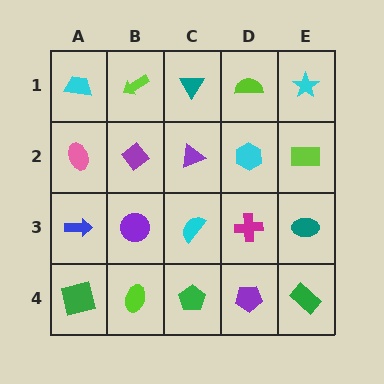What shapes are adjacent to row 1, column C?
A purple triangle (row 2, column C), a lime arrow (row 1, column B), a lime semicircle (row 1, column D).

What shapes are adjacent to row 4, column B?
A purple circle (row 3, column B), a green square (row 4, column A), a green pentagon (row 4, column C).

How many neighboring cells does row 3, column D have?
4.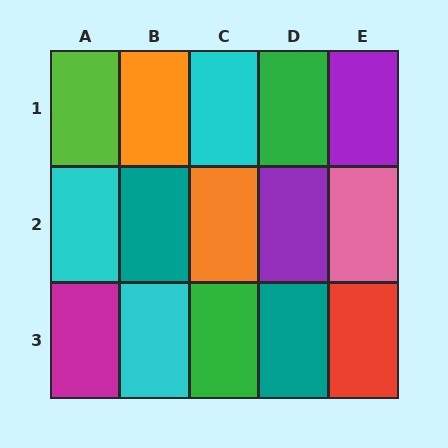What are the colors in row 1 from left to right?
Lime, orange, cyan, green, purple.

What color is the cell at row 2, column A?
Cyan.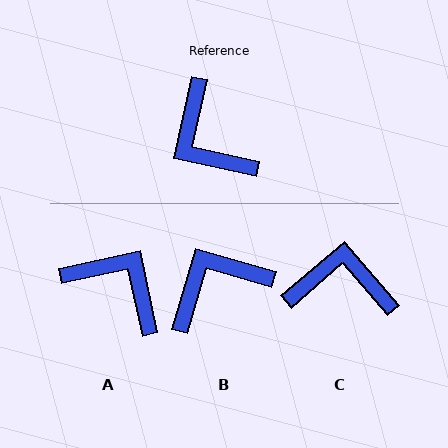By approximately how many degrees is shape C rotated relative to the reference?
Approximately 127 degrees clockwise.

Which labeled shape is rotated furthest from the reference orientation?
A, about 155 degrees away.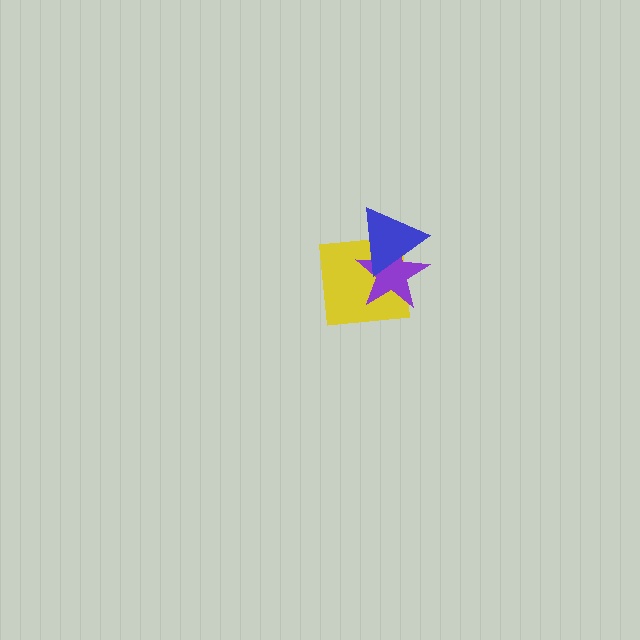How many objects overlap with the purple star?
2 objects overlap with the purple star.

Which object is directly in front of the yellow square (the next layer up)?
The purple star is directly in front of the yellow square.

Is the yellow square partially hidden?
Yes, it is partially covered by another shape.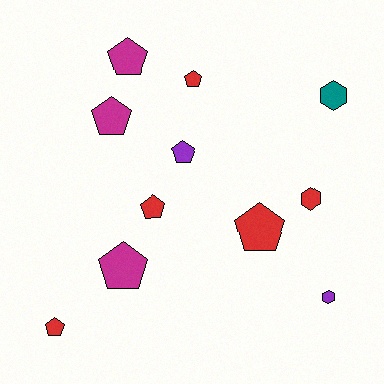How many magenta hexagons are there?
There are no magenta hexagons.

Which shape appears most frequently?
Pentagon, with 8 objects.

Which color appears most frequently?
Red, with 5 objects.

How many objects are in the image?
There are 11 objects.